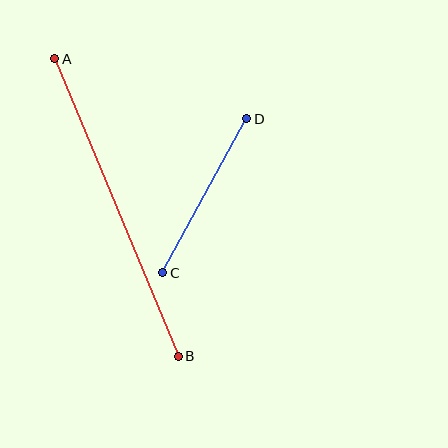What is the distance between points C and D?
The distance is approximately 176 pixels.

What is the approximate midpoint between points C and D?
The midpoint is at approximately (205, 196) pixels.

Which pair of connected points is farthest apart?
Points A and B are farthest apart.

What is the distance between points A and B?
The distance is approximately 322 pixels.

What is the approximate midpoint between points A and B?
The midpoint is at approximately (117, 207) pixels.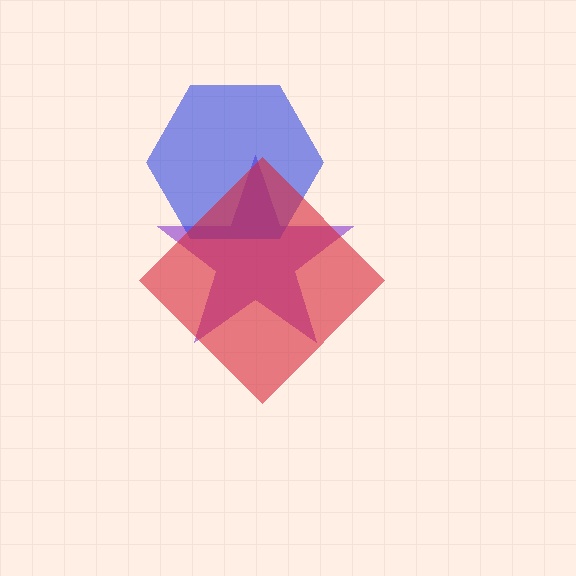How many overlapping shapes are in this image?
There are 3 overlapping shapes in the image.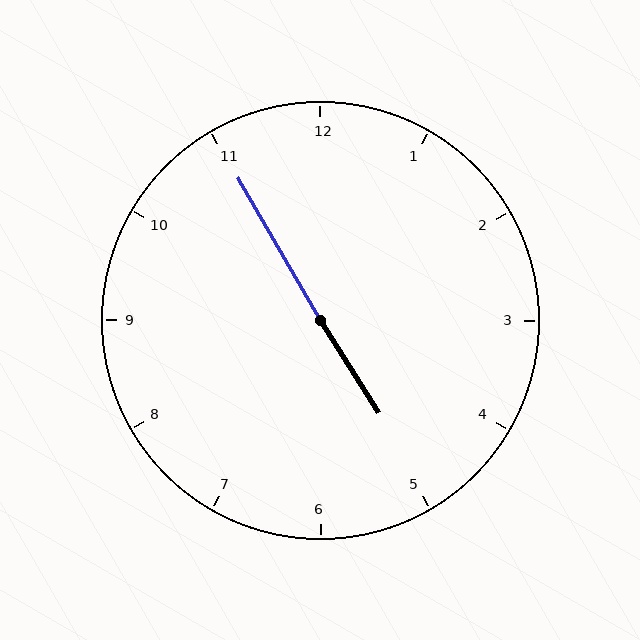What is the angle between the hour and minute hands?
Approximately 178 degrees.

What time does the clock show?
4:55.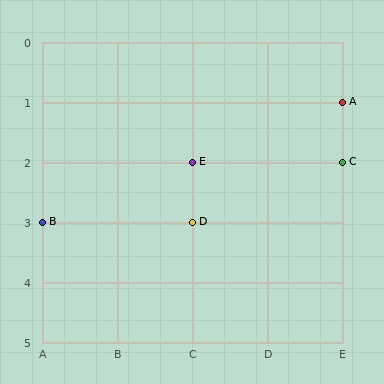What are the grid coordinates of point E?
Point E is at grid coordinates (C, 2).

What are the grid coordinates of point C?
Point C is at grid coordinates (E, 2).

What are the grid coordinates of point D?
Point D is at grid coordinates (C, 3).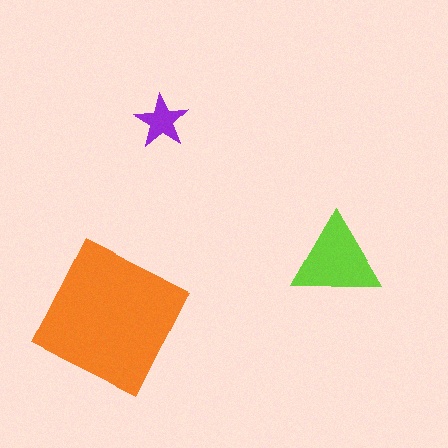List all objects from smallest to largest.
The purple star, the lime triangle, the orange square.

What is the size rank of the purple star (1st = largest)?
3rd.